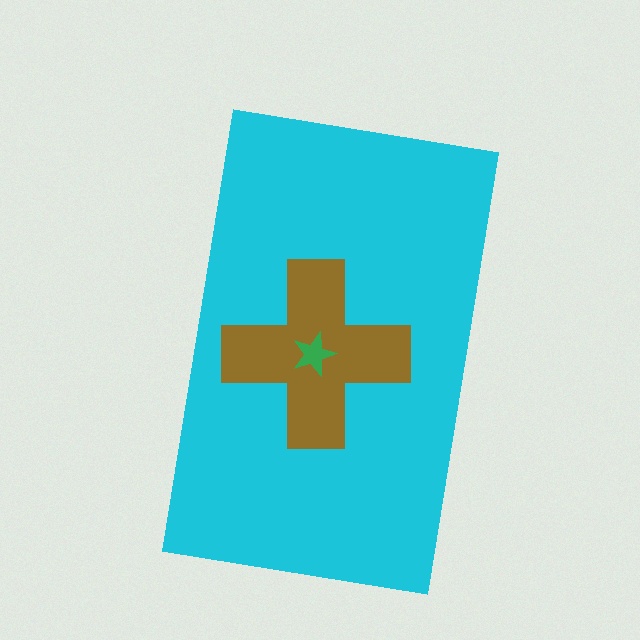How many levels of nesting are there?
3.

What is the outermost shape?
The cyan rectangle.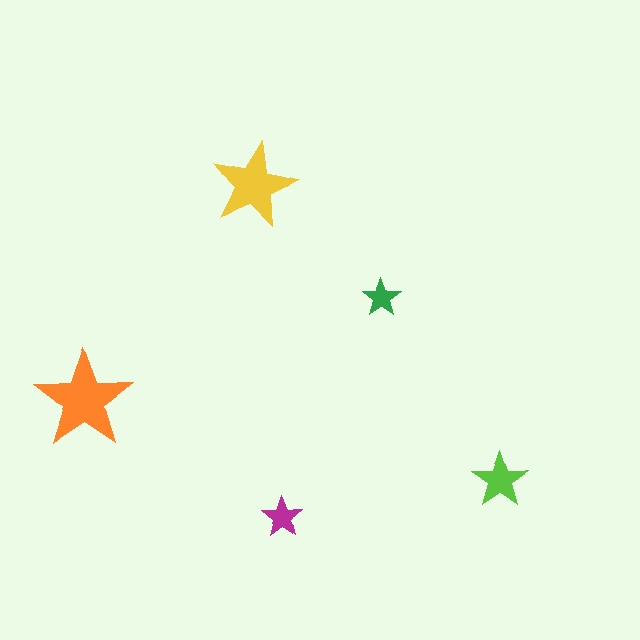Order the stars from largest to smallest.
the orange one, the yellow one, the lime one, the magenta one, the green one.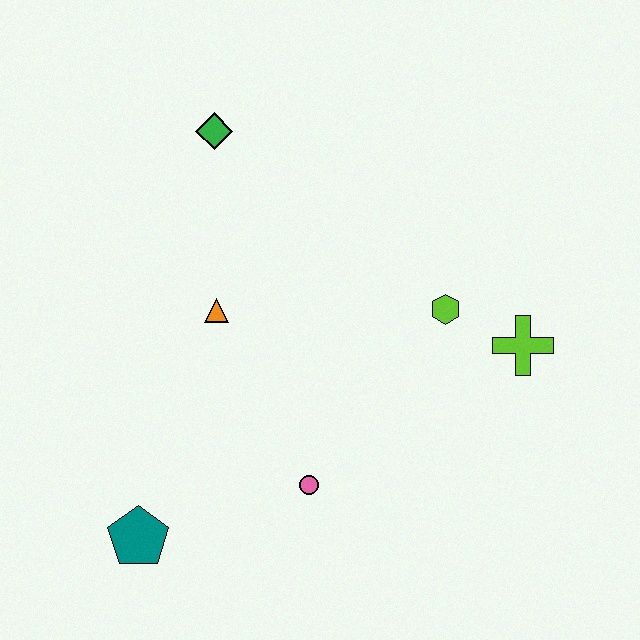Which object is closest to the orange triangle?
The green diamond is closest to the orange triangle.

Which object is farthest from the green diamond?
The teal pentagon is farthest from the green diamond.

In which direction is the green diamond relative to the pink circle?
The green diamond is above the pink circle.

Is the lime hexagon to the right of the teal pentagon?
Yes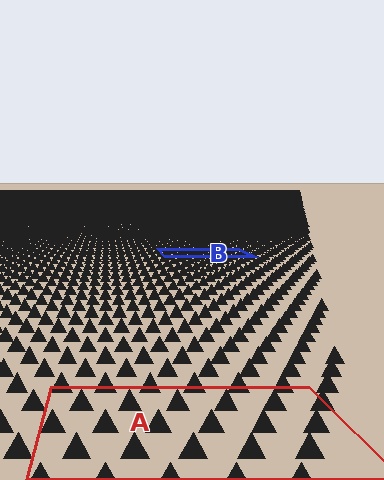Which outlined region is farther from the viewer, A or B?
Region B is farther from the viewer — the texture elements inside it appear smaller and more densely packed.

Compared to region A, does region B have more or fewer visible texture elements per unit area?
Region B has more texture elements per unit area — they are packed more densely because it is farther away.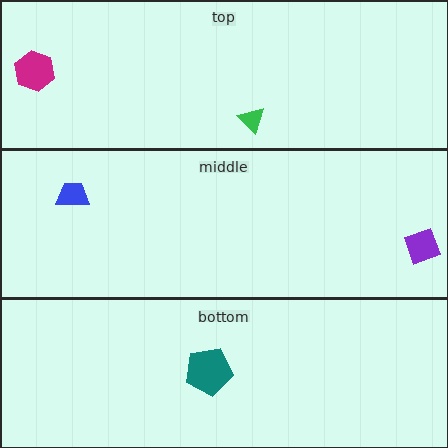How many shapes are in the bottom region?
1.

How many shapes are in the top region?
2.